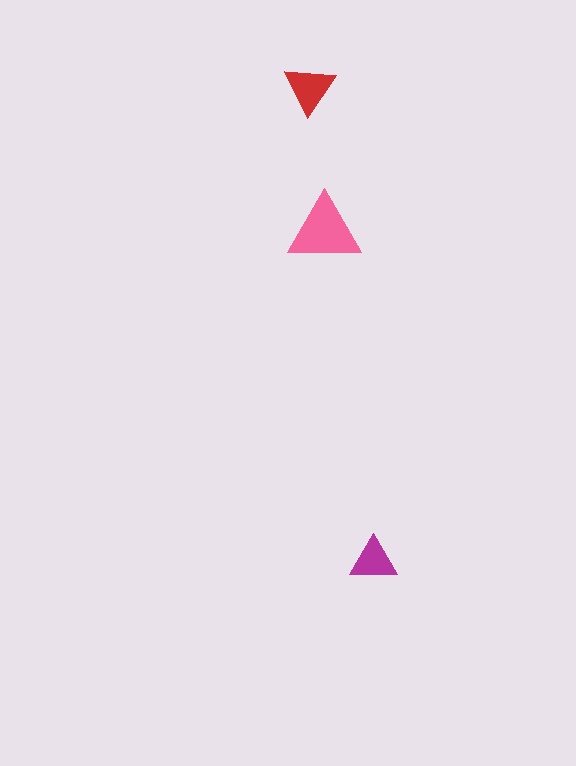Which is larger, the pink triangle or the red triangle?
The pink one.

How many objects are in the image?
There are 3 objects in the image.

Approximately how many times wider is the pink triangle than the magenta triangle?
About 1.5 times wider.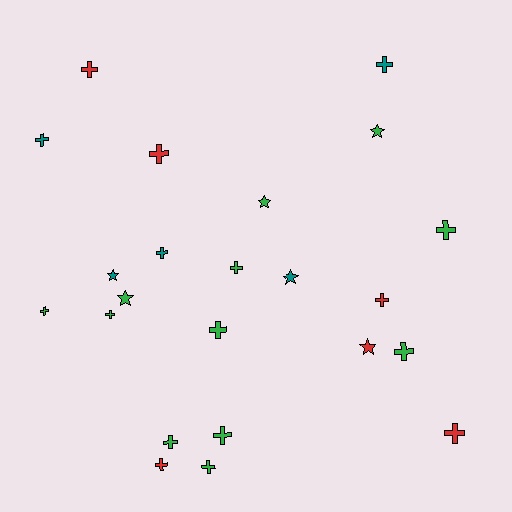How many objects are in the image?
There are 23 objects.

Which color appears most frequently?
Green, with 12 objects.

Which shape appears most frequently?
Cross, with 17 objects.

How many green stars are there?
There are 3 green stars.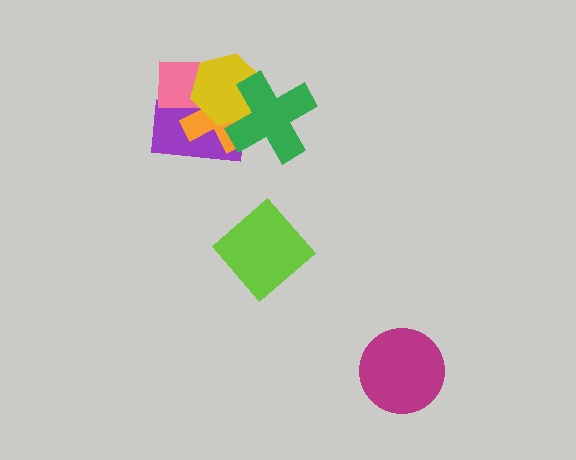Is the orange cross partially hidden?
Yes, it is partially covered by another shape.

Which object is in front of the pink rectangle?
The yellow hexagon is in front of the pink rectangle.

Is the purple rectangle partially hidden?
Yes, it is partially covered by another shape.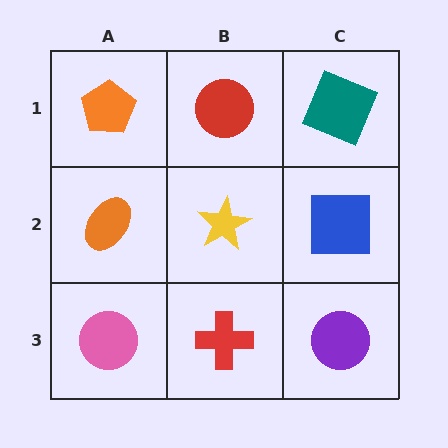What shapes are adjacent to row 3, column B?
A yellow star (row 2, column B), a pink circle (row 3, column A), a purple circle (row 3, column C).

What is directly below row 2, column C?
A purple circle.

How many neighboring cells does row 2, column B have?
4.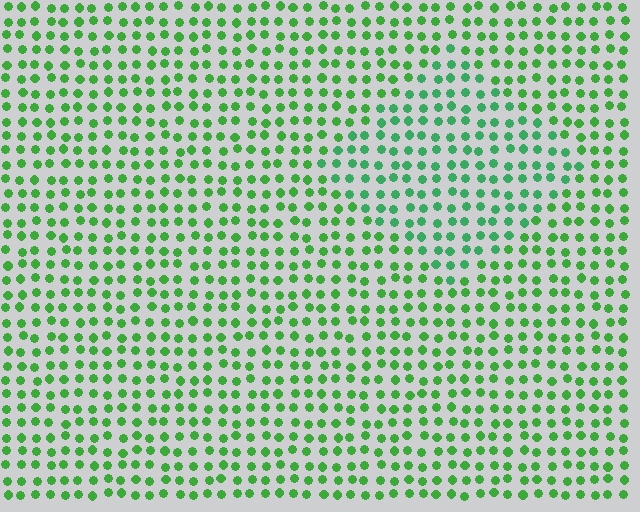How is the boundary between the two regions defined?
The boundary is defined purely by a slight shift in hue (about 22 degrees). Spacing, size, and orientation are identical on both sides.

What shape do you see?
I see a diamond.